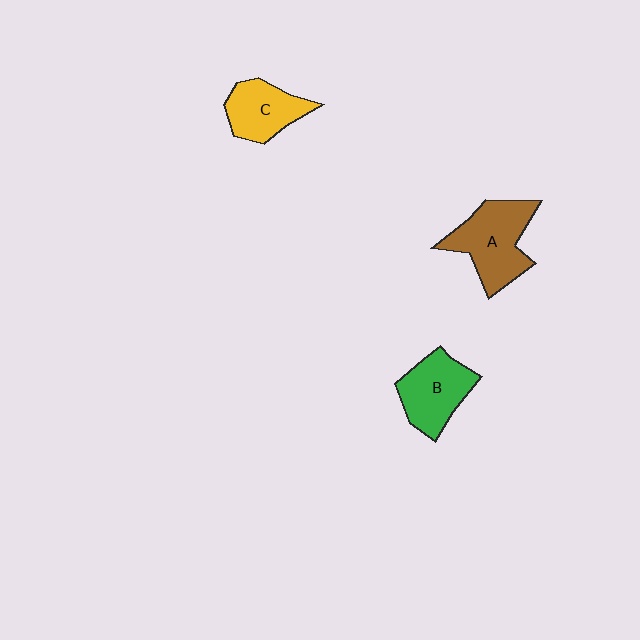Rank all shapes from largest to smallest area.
From largest to smallest: A (brown), B (green), C (yellow).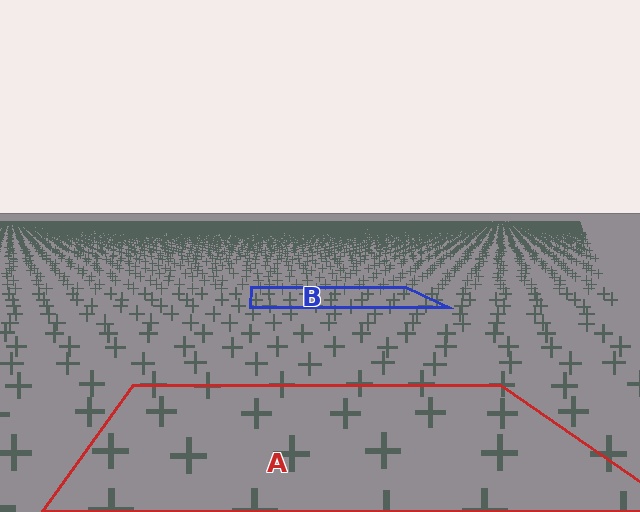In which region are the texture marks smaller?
The texture marks are smaller in region B, because it is farther away.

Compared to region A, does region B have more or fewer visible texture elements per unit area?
Region B has more texture elements per unit area — they are packed more densely because it is farther away.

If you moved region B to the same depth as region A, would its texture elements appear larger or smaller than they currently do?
They would appear larger. At a closer depth, the same texture elements are projected at a bigger on-screen size.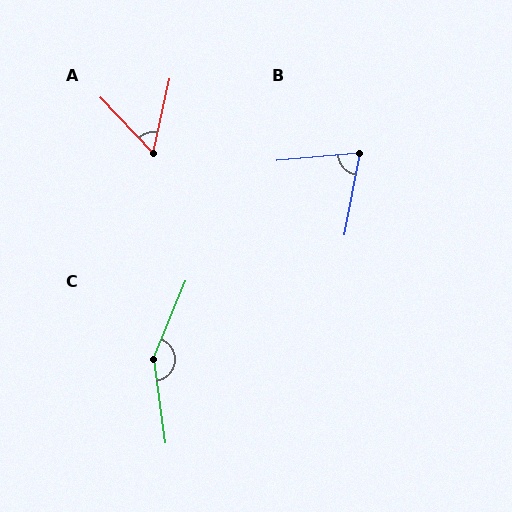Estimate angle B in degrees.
Approximately 74 degrees.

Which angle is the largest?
C, at approximately 150 degrees.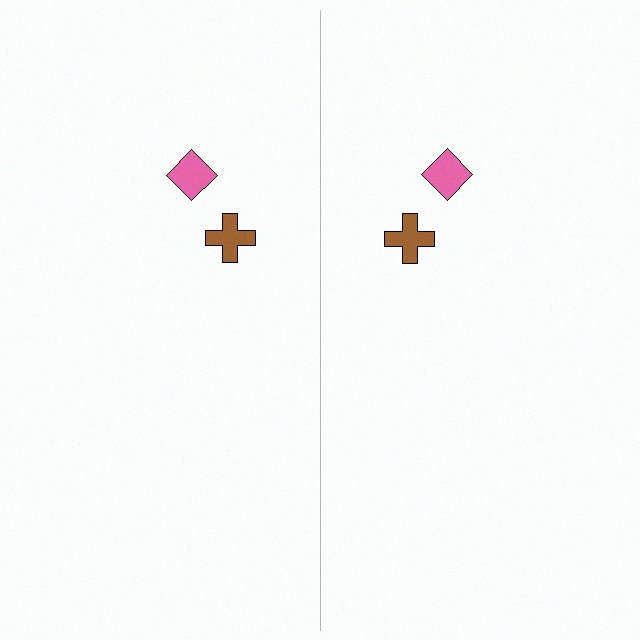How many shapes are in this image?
There are 4 shapes in this image.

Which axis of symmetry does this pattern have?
The pattern has a vertical axis of symmetry running through the center of the image.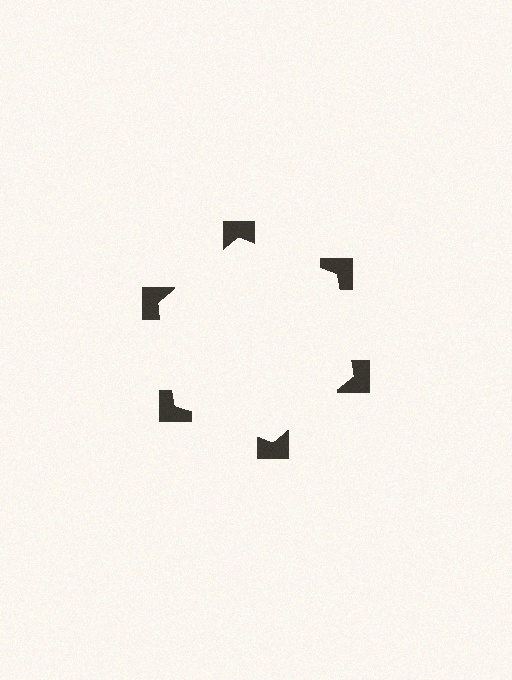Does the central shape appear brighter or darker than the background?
It typically appears slightly brighter than the background, even though no actual brightness change is drawn.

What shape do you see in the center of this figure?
An illusory hexagon — its edges are inferred from the aligned wedge cuts in the notched squares, not physically drawn.